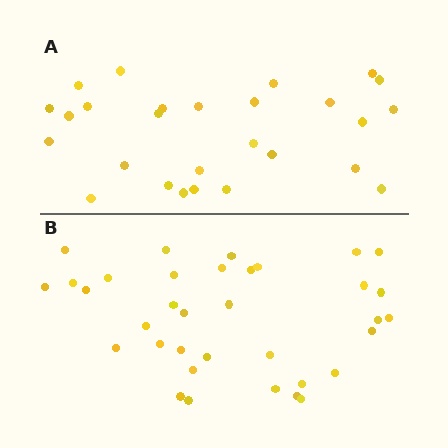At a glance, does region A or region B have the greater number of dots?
Region B (the bottom region) has more dots.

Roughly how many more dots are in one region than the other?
Region B has roughly 8 or so more dots than region A.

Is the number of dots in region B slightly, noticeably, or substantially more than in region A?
Region B has noticeably more, but not dramatically so. The ratio is roughly 1.3 to 1.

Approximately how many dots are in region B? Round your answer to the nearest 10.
About 40 dots. (The exact count is 35, which rounds to 40.)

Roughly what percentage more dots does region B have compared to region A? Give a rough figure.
About 30% more.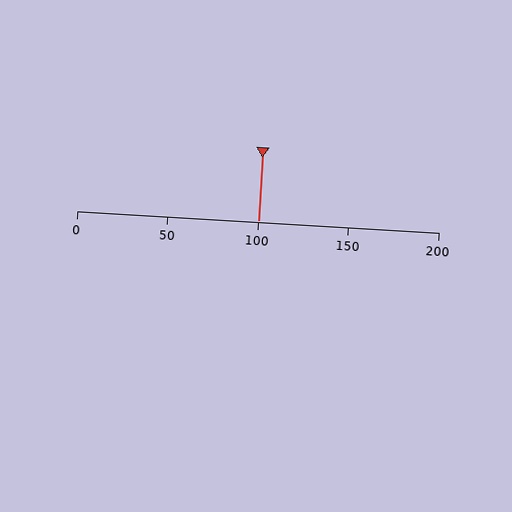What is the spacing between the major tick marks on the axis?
The major ticks are spaced 50 apart.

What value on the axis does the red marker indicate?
The marker indicates approximately 100.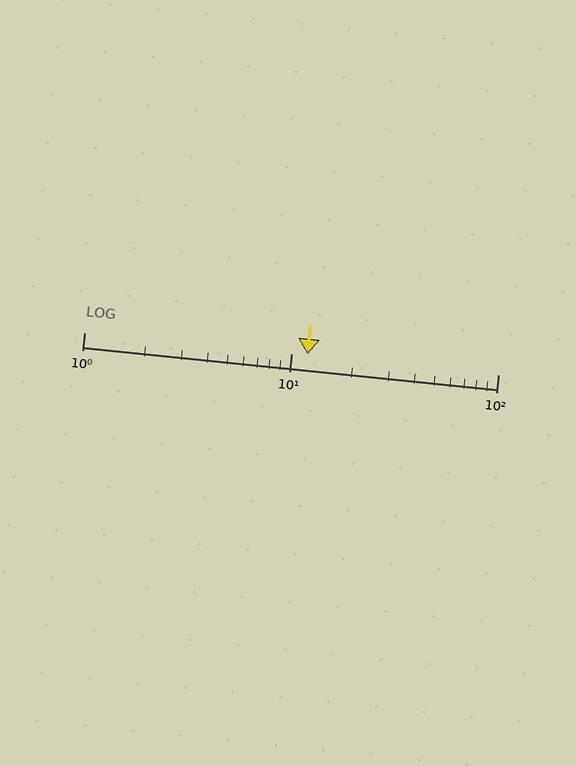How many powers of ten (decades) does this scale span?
The scale spans 2 decades, from 1 to 100.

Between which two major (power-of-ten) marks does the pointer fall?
The pointer is between 10 and 100.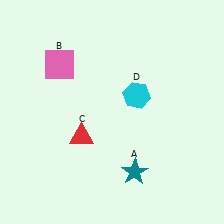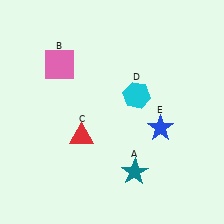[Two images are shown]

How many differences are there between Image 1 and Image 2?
There is 1 difference between the two images.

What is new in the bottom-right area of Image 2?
A blue star (E) was added in the bottom-right area of Image 2.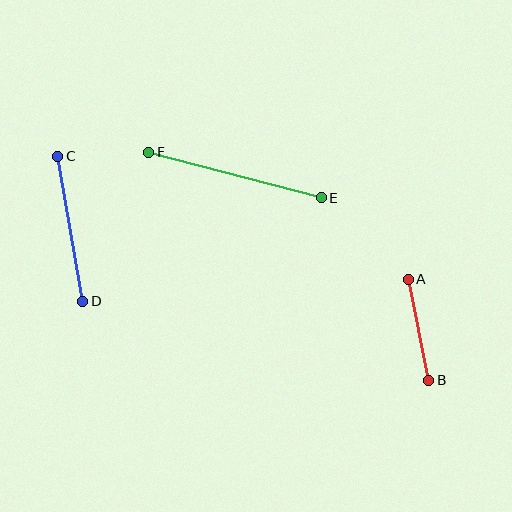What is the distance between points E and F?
The distance is approximately 179 pixels.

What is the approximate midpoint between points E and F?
The midpoint is at approximately (235, 175) pixels.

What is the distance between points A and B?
The distance is approximately 103 pixels.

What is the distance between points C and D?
The distance is approximately 147 pixels.